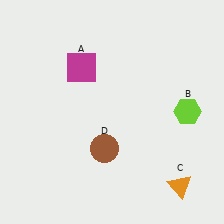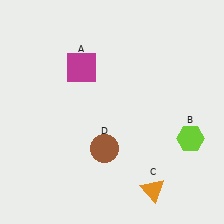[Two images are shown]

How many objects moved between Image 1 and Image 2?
2 objects moved between the two images.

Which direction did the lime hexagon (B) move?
The lime hexagon (B) moved down.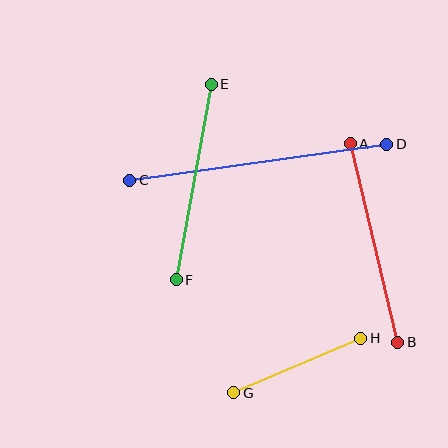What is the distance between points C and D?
The distance is approximately 260 pixels.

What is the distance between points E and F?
The distance is approximately 198 pixels.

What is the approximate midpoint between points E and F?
The midpoint is at approximately (194, 182) pixels.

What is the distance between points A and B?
The distance is approximately 204 pixels.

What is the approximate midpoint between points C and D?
The midpoint is at approximately (258, 162) pixels.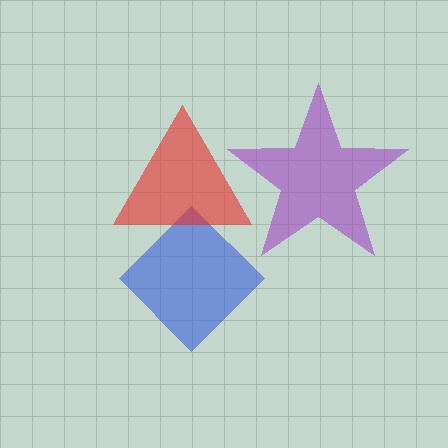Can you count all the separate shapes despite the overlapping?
Yes, there are 3 separate shapes.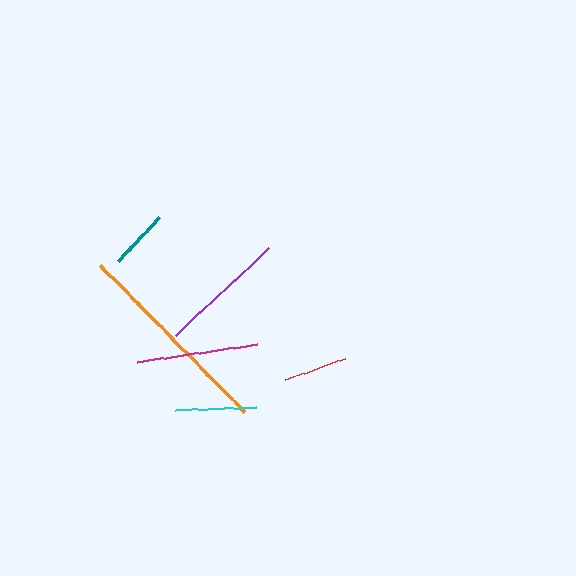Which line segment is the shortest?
The teal line is the shortest at approximately 60 pixels.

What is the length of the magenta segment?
The magenta segment is approximately 123 pixels long.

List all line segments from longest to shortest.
From longest to shortest: orange, purple, magenta, cyan, red, teal.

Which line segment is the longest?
The orange line is the longest at approximately 207 pixels.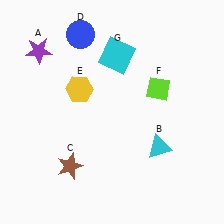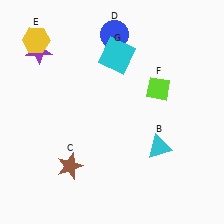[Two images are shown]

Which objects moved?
The objects that moved are: the blue circle (D), the yellow hexagon (E).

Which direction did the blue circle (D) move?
The blue circle (D) moved right.